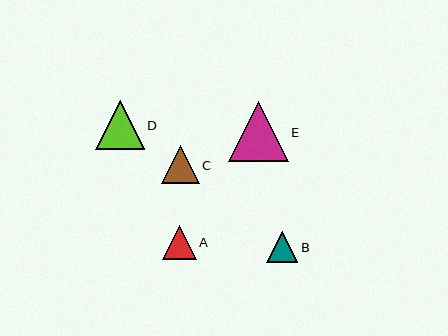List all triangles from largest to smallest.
From largest to smallest: E, D, C, A, B.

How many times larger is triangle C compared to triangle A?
Triangle C is approximately 1.1 times the size of triangle A.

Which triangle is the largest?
Triangle E is the largest with a size of approximately 60 pixels.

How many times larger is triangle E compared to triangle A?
Triangle E is approximately 1.8 times the size of triangle A.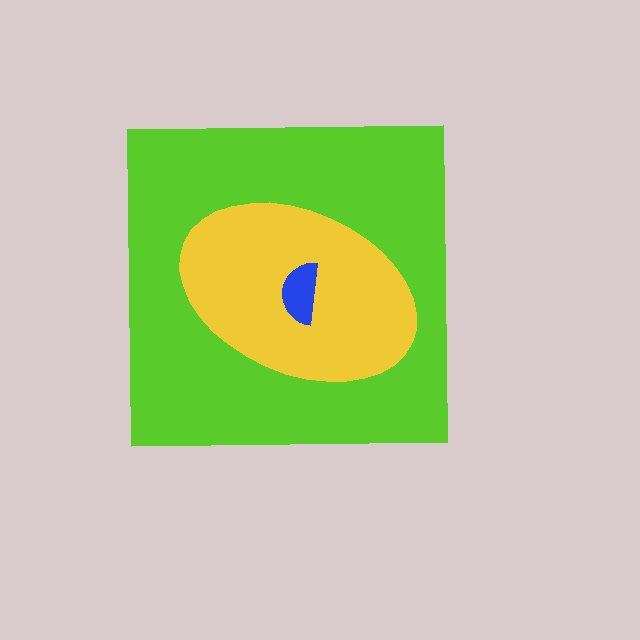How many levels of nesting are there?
3.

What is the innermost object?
The blue semicircle.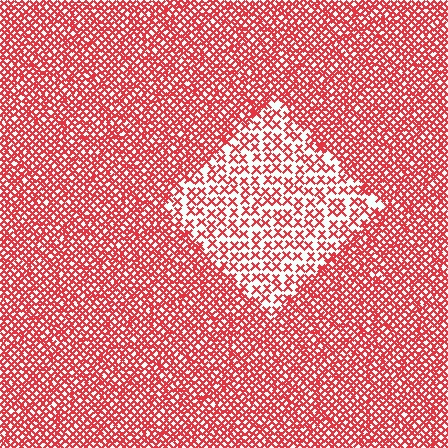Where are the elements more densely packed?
The elements are more densely packed outside the diamond boundary.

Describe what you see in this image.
The image contains small red elements arranged at two different densities. A diamond-shaped region is visible where the elements are less densely packed than the surrounding area.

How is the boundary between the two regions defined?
The boundary is defined by a change in element density (approximately 2.3x ratio). All elements are the same color, size, and shape.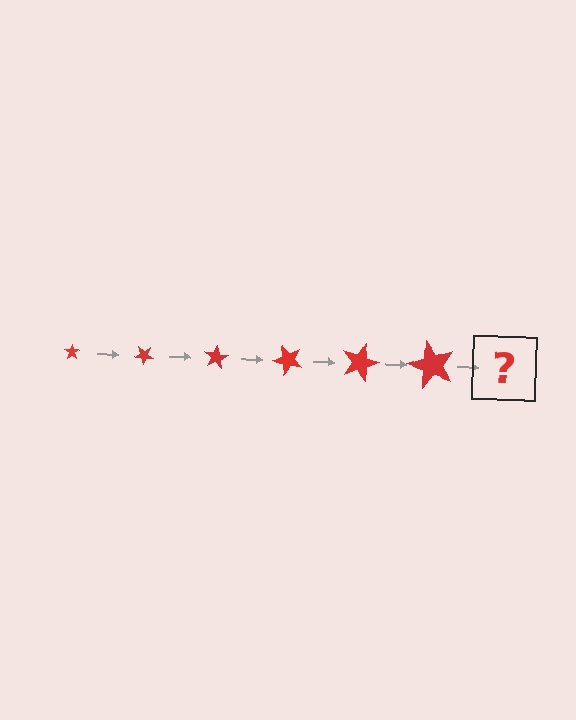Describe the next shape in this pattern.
It should be a star, larger than the previous one and rotated 240 degrees from the start.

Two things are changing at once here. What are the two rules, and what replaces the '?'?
The two rules are that the star grows larger each step and it rotates 40 degrees each step. The '?' should be a star, larger than the previous one and rotated 240 degrees from the start.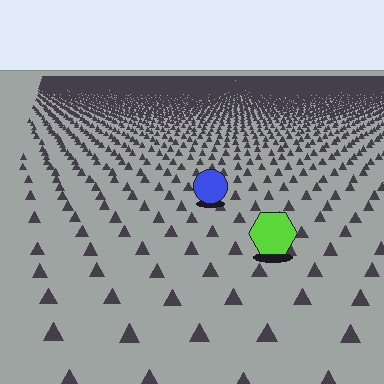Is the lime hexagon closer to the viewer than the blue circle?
Yes. The lime hexagon is closer — you can tell from the texture gradient: the ground texture is coarser near it.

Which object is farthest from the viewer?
The blue circle is farthest from the viewer. It appears smaller and the ground texture around it is denser.